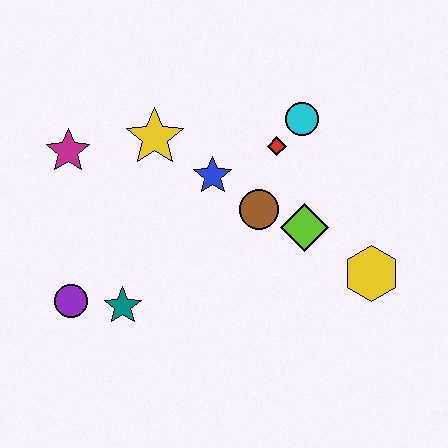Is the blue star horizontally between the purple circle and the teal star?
No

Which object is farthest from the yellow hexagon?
The magenta star is farthest from the yellow hexagon.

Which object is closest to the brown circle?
The lime diamond is closest to the brown circle.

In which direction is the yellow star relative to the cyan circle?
The yellow star is to the left of the cyan circle.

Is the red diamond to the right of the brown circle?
Yes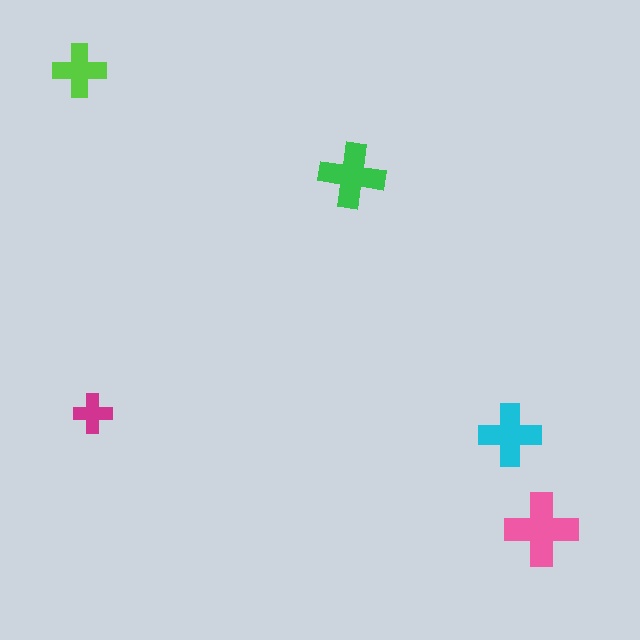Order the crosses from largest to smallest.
the pink one, the green one, the cyan one, the lime one, the magenta one.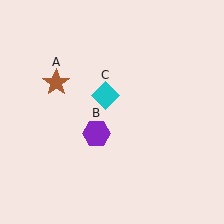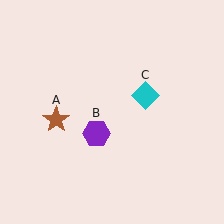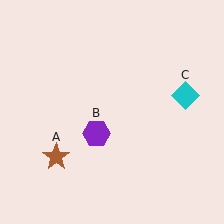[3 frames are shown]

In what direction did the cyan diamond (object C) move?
The cyan diamond (object C) moved right.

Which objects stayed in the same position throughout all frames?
Purple hexagon (object B) remained stationary.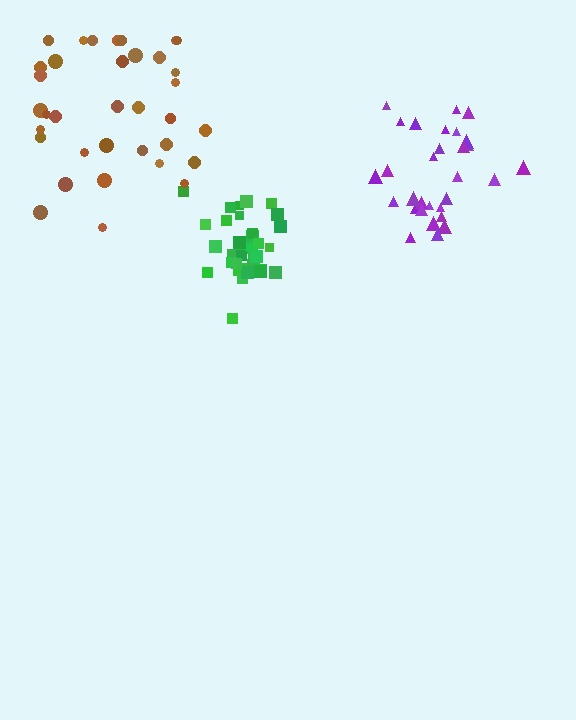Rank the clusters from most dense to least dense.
green, purple, brown.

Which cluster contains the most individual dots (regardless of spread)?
Green (35).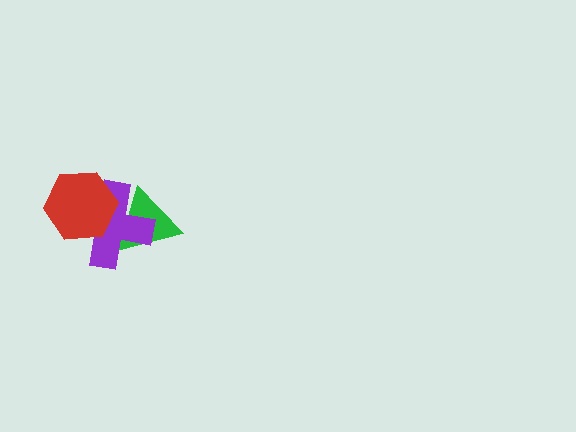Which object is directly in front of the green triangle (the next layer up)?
The purple cross is directly in front of the green triangle.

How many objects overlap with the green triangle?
2 objects overlap with the green triangle.